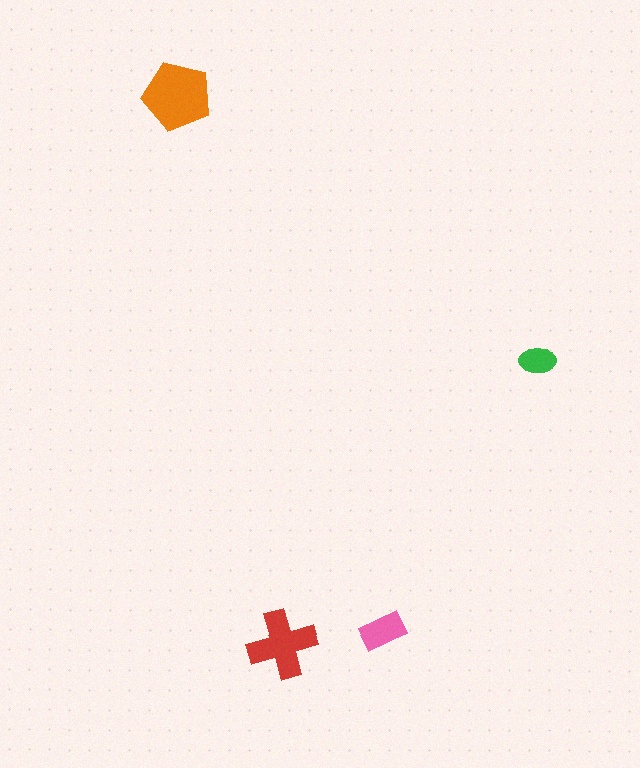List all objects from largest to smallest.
The orange pentagon, the red cross, the pink rectangle, the green ellipse.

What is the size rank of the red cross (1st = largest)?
2nd.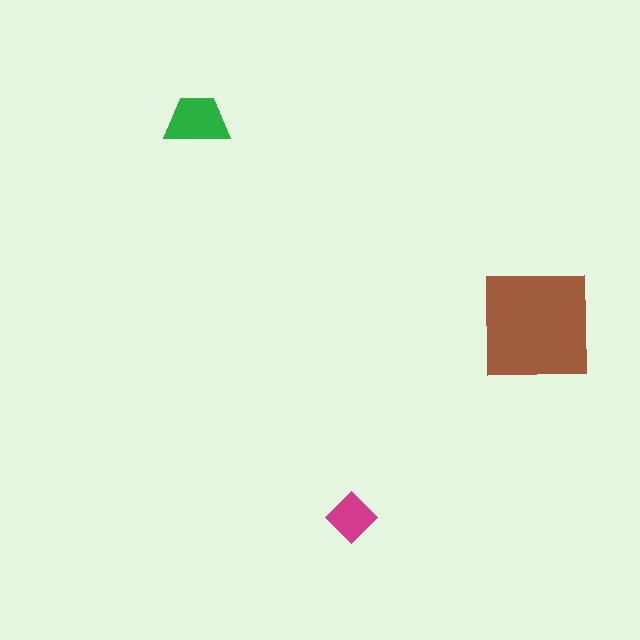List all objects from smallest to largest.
The magenta diamond, the green trapezoid, the brown square.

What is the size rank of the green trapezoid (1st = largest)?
2nd.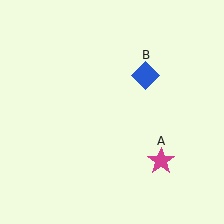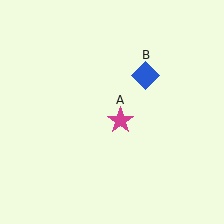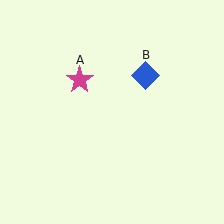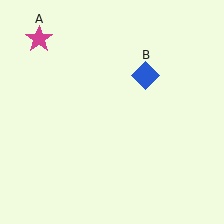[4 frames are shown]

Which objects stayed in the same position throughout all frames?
Blue diamond (object B) remained stationary.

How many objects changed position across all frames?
1 object changed position: magenta star (object A).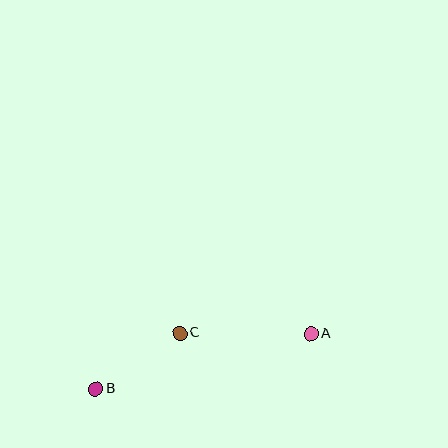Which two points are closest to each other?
Points B and C are closest to each other.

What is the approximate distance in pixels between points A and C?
The distance between A and C is approximately 131 pixels.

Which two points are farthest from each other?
Points A and B are farthest from each other.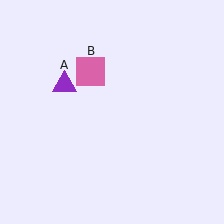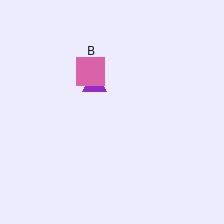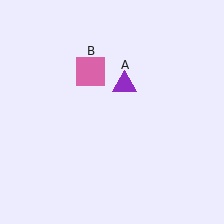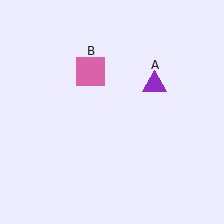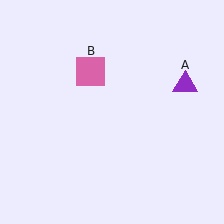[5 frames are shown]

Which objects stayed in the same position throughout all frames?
Pink square (object B) remained stationary.